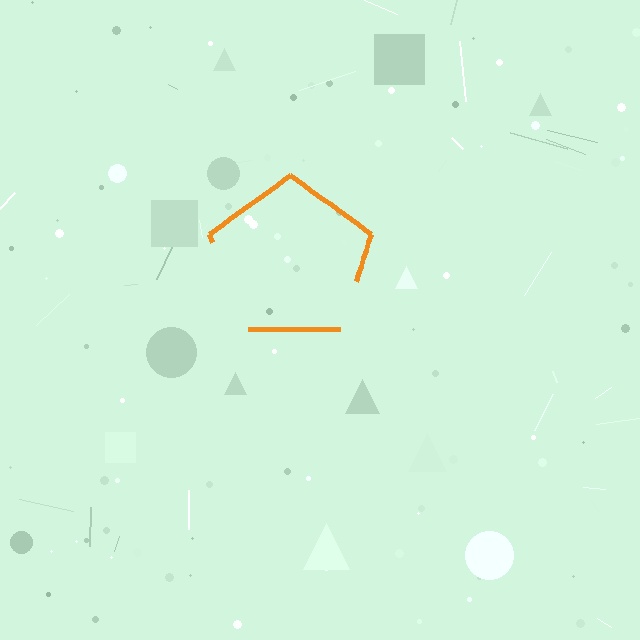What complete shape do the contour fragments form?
The contour fragments form a pentagon.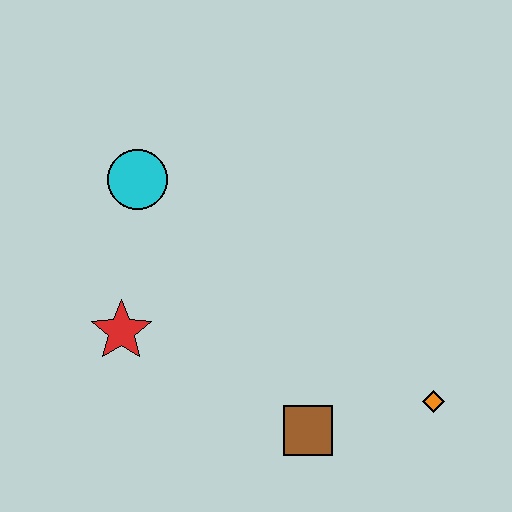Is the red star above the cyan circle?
No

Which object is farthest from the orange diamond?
The cyan circle is farthest from the orange diamond.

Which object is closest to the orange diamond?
The brown square is closest to the orange diamond.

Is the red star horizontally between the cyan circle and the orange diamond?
No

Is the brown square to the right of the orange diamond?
No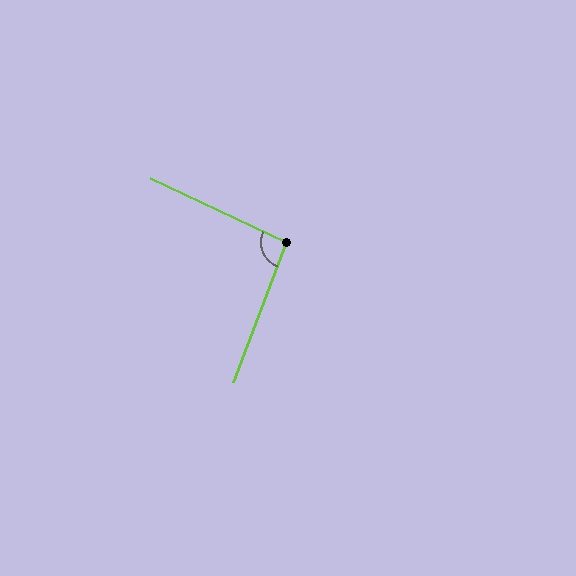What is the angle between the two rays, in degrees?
Approximately 94 degrees.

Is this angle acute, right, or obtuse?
It is approximately a right angle.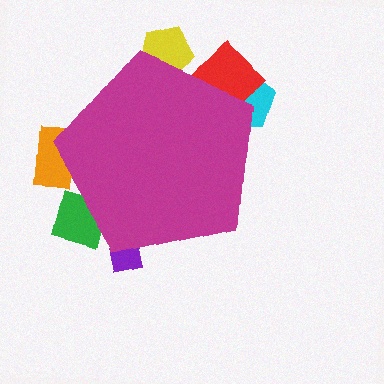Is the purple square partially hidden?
Yes, the purple square is partially hidden behind the magenta pentagon.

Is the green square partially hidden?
Yes, the green square is partially hidden behind the magenta pentagon.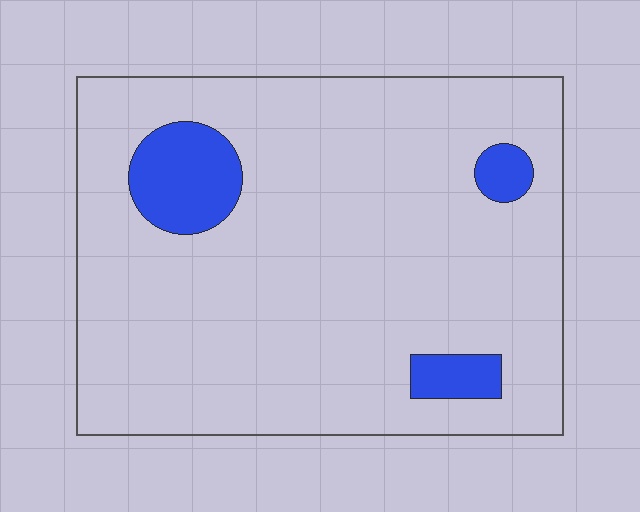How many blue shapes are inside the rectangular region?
3.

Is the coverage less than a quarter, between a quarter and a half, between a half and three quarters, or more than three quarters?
Less than a quarter.